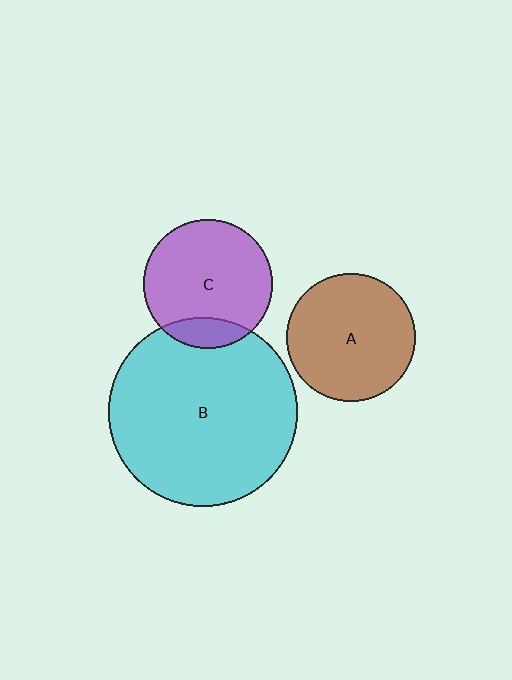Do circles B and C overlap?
Yes.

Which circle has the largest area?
Circle B (cyan).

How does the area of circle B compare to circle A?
Approximately 2.2 times.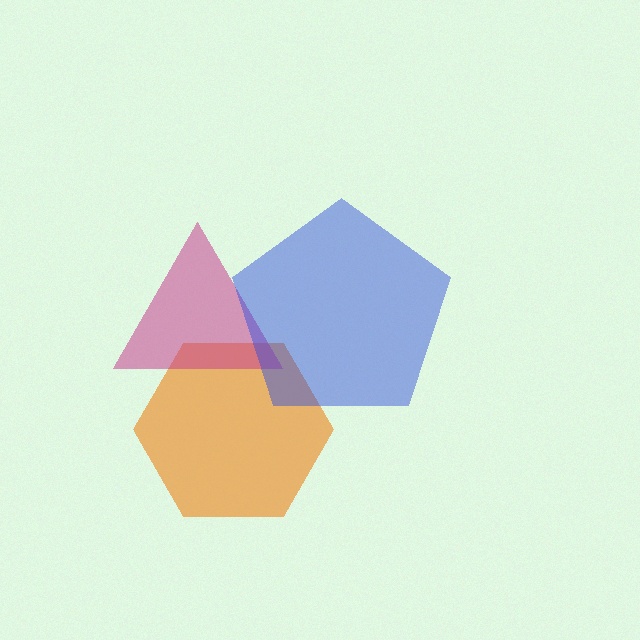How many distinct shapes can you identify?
There are 3 distinct shapes: an orange hexagon, a magenta triangle, a blue pentagon.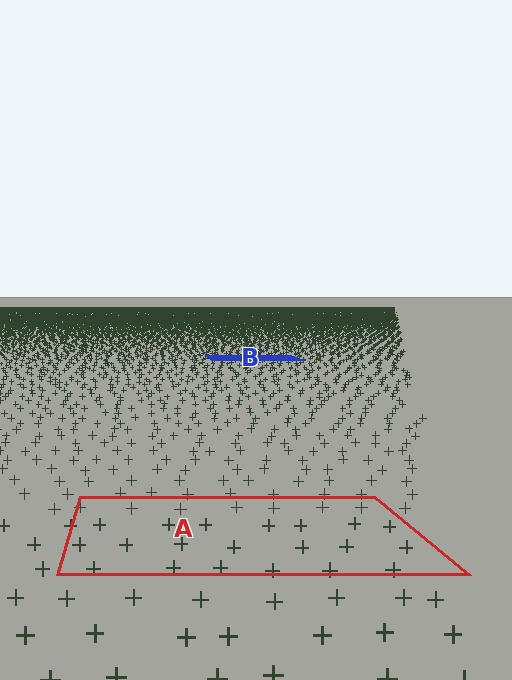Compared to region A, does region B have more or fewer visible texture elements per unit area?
Region B has more texture elements per unit area — they are packed more densely because it is farther away.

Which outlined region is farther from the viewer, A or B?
Region B is farther from the viewer — the texture elements inside it appear smaller and more densely packed.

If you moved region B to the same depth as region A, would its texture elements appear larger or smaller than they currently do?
They would appear larger. At a closer depth, the same texture elements are projected at a bigger on-screen size.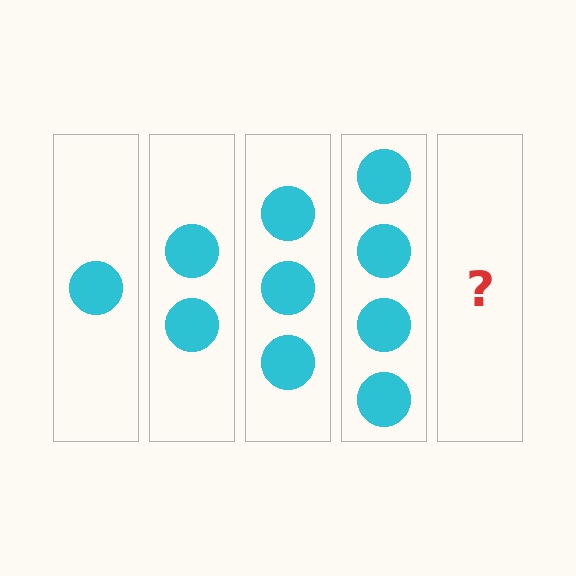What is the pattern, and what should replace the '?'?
The pattern is that each step adds one more circle. The '?' should be 5 circles.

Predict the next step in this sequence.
The next step is 5 circles.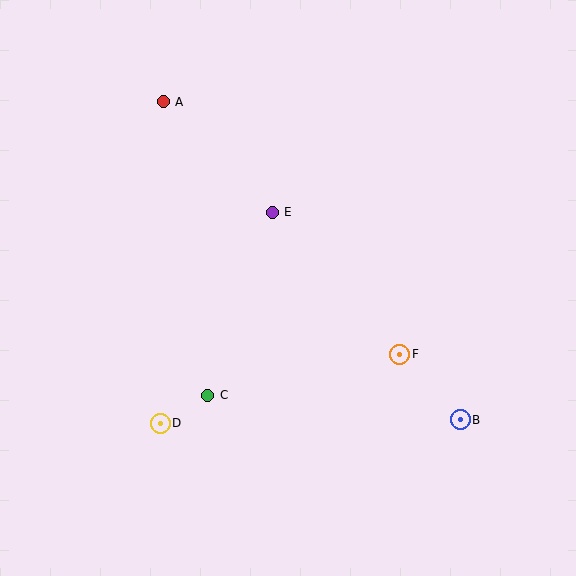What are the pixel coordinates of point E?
Point E is at (272, 212).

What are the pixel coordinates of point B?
Point B is at (460, 420).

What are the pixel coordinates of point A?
Point A is at (163, 102).